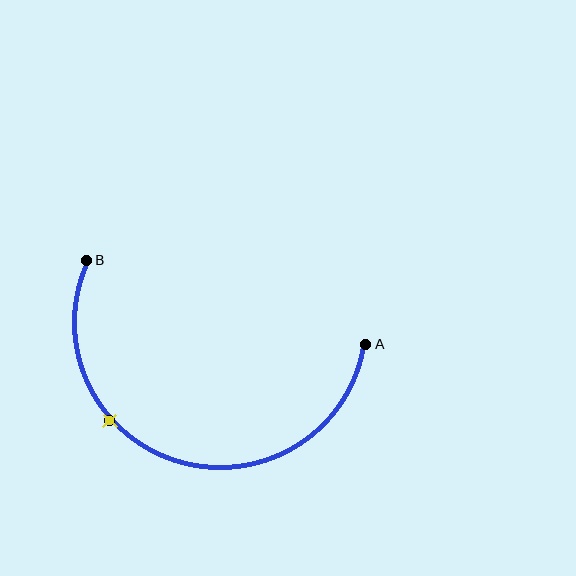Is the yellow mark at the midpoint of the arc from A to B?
No. The yellow mark lies on the arc but is closer to endpoint B. The arc midpoint would be at the point on the curve equidistant along the arc from both A and B.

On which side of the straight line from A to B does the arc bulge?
The arc bulges below the straight line connecting A and B.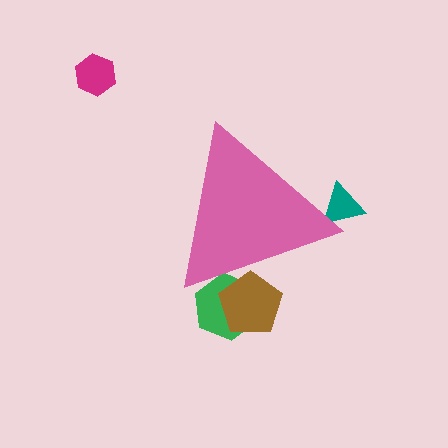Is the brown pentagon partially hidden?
Yes, the brown pentagon is partially hidden behind the pink triangle.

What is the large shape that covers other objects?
A pink triangle.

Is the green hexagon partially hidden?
Yes, the green hexagon is partially hidden behind the pink triangle.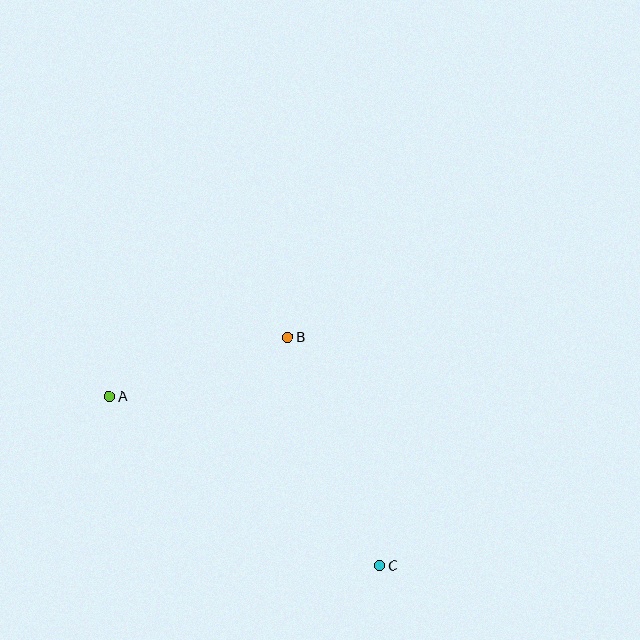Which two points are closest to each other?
Points A and B are closest to each other.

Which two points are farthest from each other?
Points A and C are farthest from each other.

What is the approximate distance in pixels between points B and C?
The distance between B and C is approximately 246 pixels.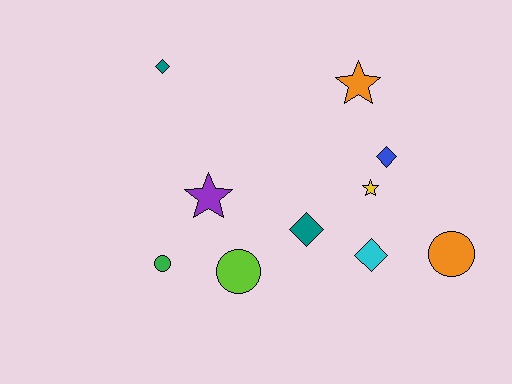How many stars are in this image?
There are 3 stars.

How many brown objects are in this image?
There are no brown objects.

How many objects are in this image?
There are 10 objects.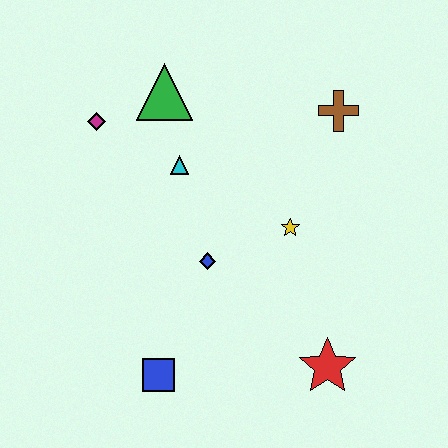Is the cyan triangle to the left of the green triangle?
No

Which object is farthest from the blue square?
The brown cross is farthest from the blue square.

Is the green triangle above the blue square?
Yes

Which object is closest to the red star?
The yellow star is closest to the red star.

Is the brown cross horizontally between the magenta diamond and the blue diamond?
No